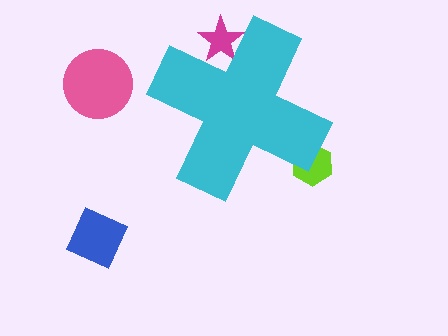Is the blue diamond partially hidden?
No, the blue diamond is fully visible.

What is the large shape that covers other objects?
A cyan cross.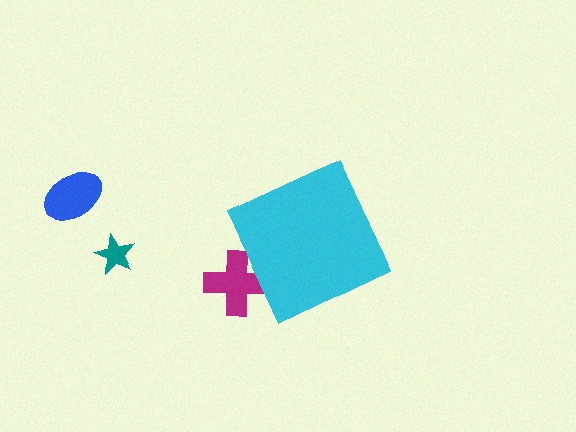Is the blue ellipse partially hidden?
No, the blue ellipse is fully visible.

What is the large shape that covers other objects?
A cyan diamond.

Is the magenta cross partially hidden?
Yes, the magenta cross is partially hidden behind the cyan diamond.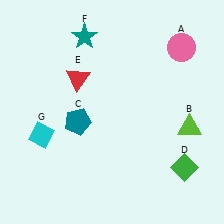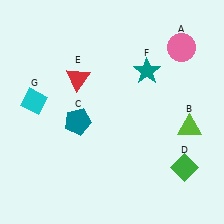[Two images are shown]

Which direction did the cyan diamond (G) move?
The cyan diamond (G) moved up.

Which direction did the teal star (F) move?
The teal star (F) moved right.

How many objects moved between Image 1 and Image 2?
2 objects moved between the two images.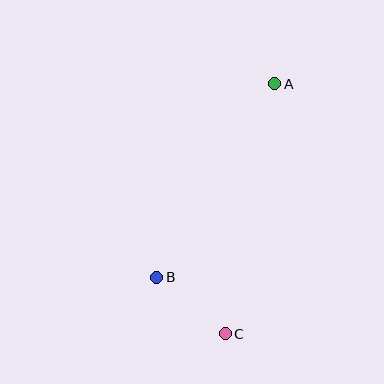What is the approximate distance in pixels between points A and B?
The distance between A and B is approximately 226 pixels.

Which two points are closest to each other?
Points B and C are closest to each other.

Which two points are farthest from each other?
Points A and C are farthest from each other.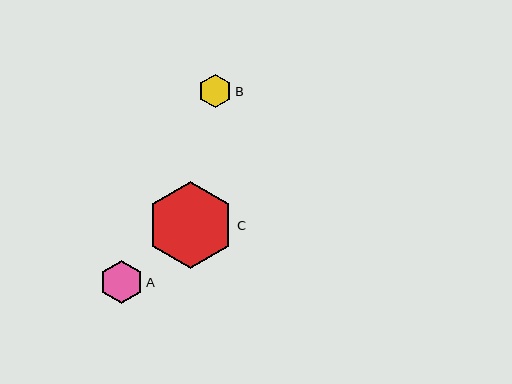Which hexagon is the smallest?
Hexagon B is the smallest with a size of approximately 33 pixels.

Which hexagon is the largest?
Hexagon C is the largest with a size of approximately 87 pixels.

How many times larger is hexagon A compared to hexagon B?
Hexagon A is approximately 1.3 times the size of hexagon B.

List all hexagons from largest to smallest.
From largest to smallest: C, A, B.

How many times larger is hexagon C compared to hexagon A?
Hexagon C is approximately 2.0 times the size of hexagon A.